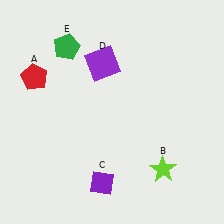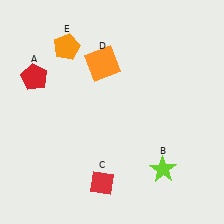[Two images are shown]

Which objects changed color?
C changed from purple to red. D changed from purple to orange. E changed from green to orange.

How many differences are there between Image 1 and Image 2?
There are 3 differences between the two images.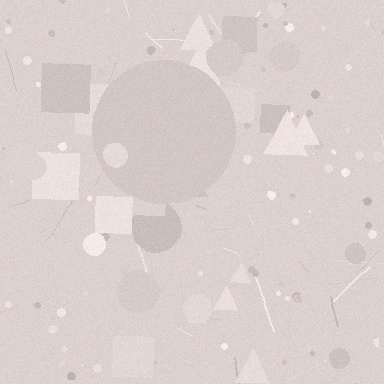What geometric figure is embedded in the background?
A circle is embedded in the background.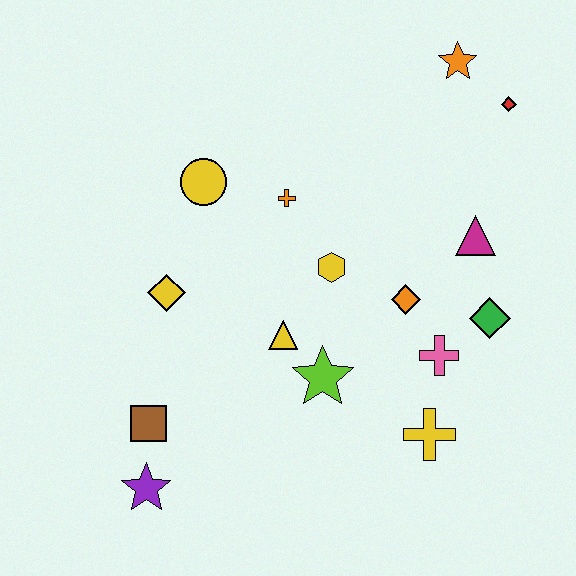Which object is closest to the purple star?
The brown square is closest to the purple star.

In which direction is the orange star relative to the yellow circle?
The orange star is to the right of the yellow circle.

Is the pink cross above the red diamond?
No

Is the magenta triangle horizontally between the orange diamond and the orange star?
No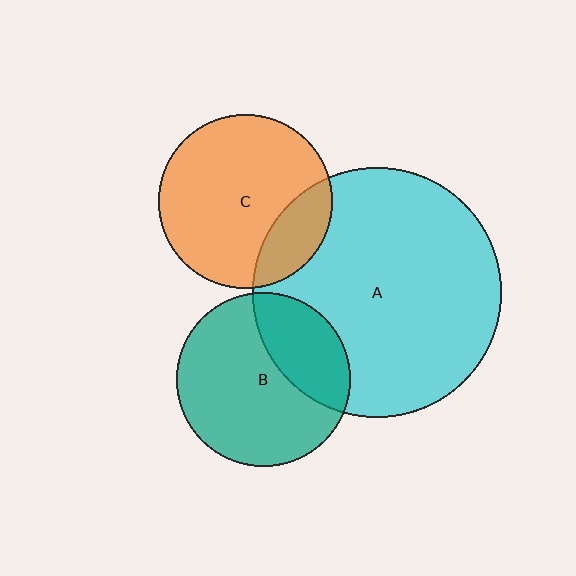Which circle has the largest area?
Circle A (cyan).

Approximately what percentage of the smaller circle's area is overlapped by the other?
Approximately 30%.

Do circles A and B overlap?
Yes.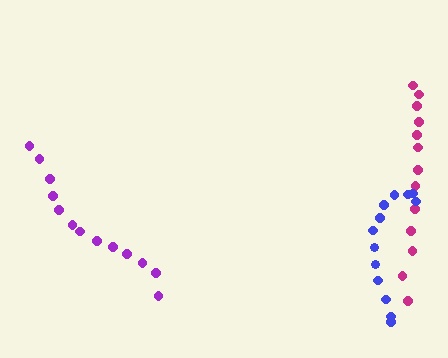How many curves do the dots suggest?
There are 3 distinct paths.